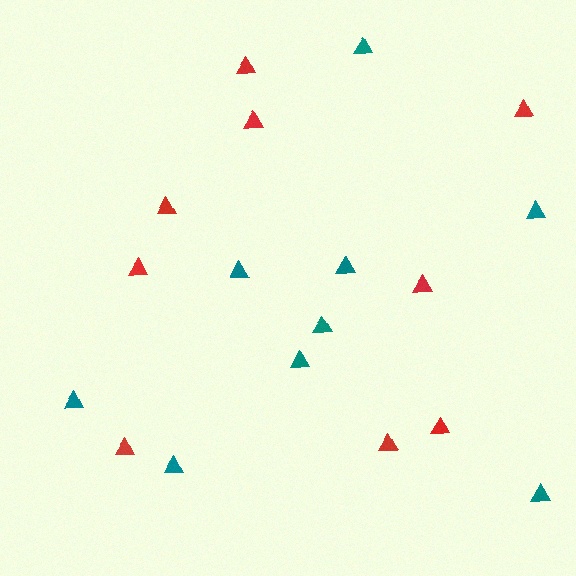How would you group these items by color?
There are 2 groups: one group of teal triangles (9) and one group of red triangles (9).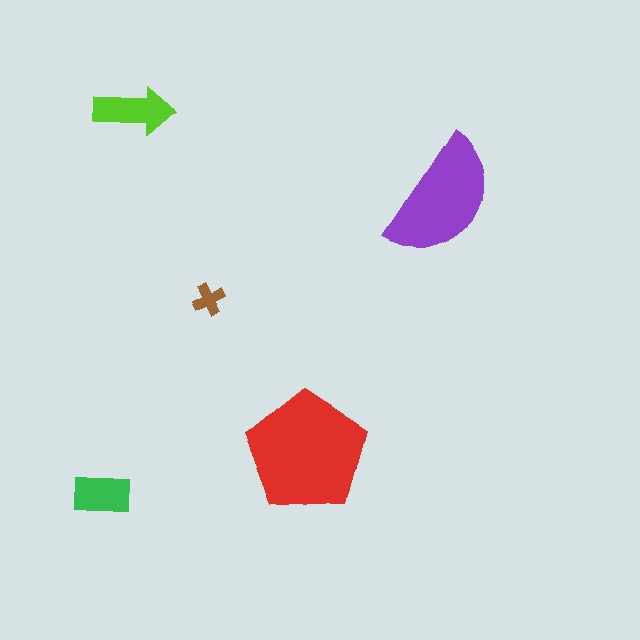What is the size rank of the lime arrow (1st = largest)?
3rd.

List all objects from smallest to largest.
The brown cross, the green rectangle, the lime arrow, the purple semicircle, the red pentagon.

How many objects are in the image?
There are 5 objects in the image.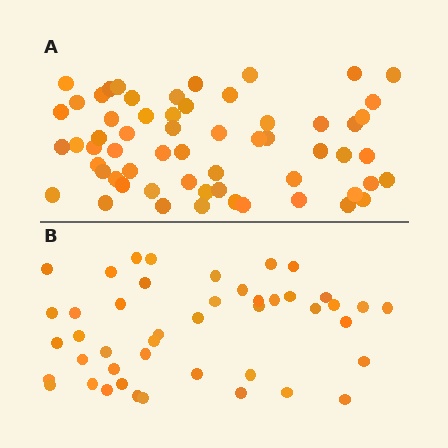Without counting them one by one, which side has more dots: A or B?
Region A (the top region) has more dots.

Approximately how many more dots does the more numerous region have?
Region A has approximately 15 more dots than region B.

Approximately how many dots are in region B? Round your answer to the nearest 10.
About 40 dots. (The exact count is 45, which rounds to 40.)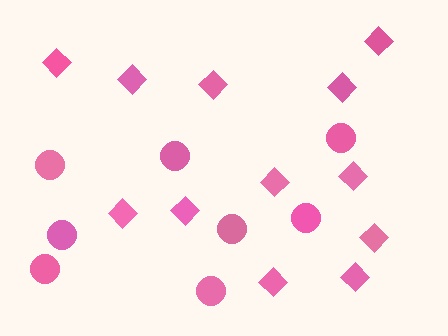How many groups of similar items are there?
There are 2 groups: one group of circles (8) and one group of diamonds (12).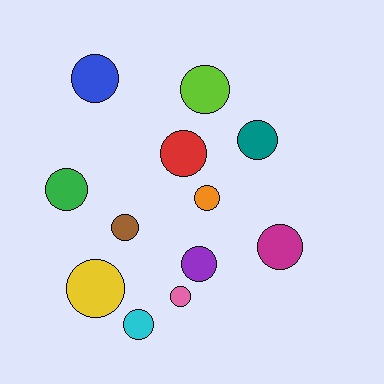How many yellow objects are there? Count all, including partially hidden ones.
There is 1 yellow object.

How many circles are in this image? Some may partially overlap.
There are 12 circles.